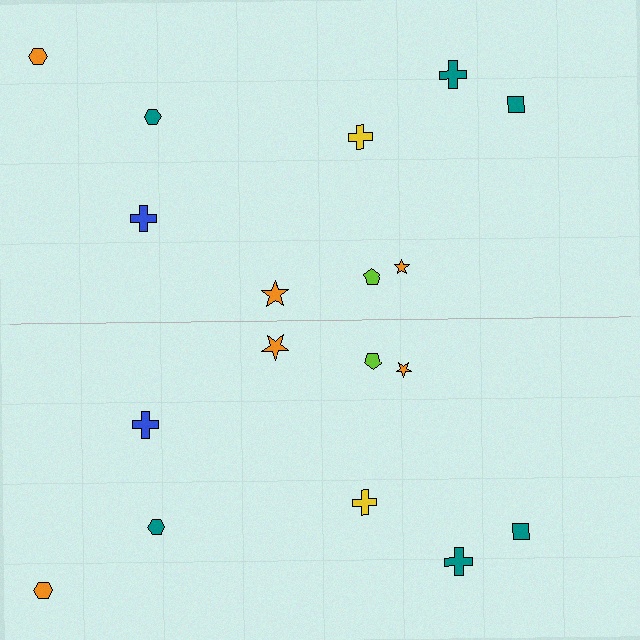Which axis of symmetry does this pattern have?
The pattern has a horizontal axis of symmetry running through the center of the image.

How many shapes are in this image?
There are 18 shapes in this image.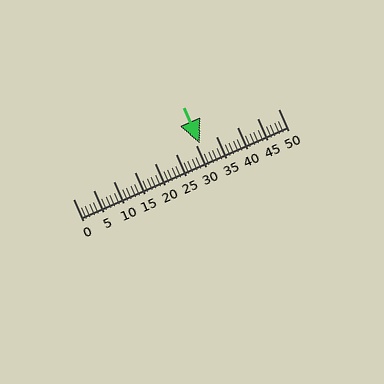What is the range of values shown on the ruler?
The ruler shows values from 0 to 50.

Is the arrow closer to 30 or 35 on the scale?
The arrow is closer to 30.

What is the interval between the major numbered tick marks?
The major tick marks are spaced 5 units apart.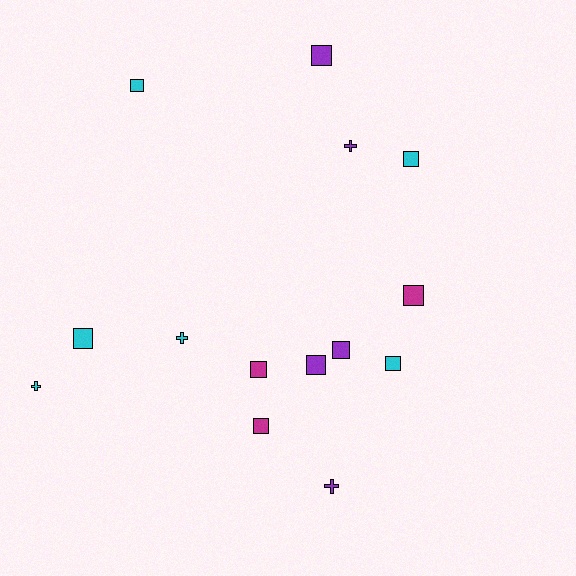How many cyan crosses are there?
There are 2 cyan crosses.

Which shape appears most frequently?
Square, with 10 objects.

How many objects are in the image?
There are 14 objects.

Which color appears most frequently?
Cyan, with 6 objects.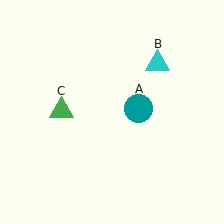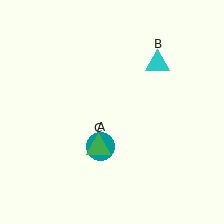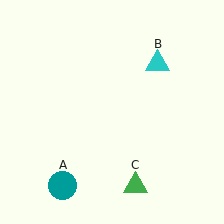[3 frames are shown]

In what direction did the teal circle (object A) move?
The teal circle (object A) moved down and to the left.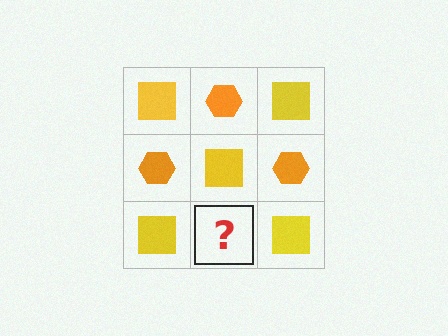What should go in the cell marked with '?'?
The missing cell should contain an orange hexagon.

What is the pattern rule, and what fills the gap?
The rule is that it alternates yellow square and orange hexagon in a checkerboard pattern. The gap should be filled with an orange hexagon.